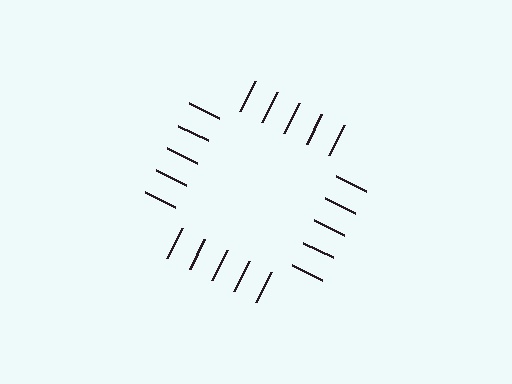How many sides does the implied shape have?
4 sides — the line-ends trace a square.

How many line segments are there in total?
20 — 5 along each of the 4 edges.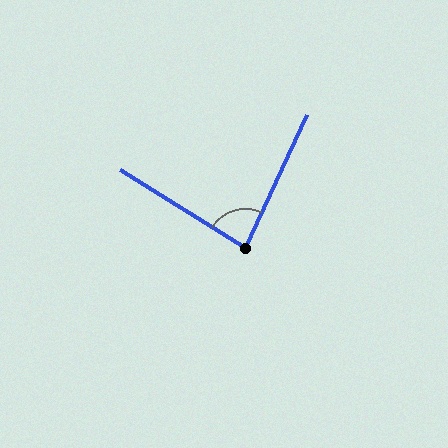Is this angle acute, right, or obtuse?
It is acute.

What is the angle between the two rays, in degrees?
Approximately 83 degrees.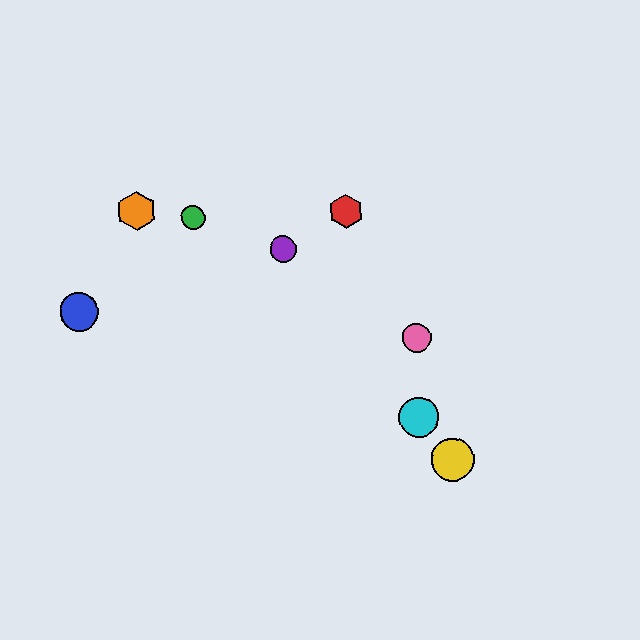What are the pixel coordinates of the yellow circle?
The yellow circle is at (453, 460).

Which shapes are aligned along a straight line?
The yellow circle, the purple circle, the cyan circle are aligned along a straight line.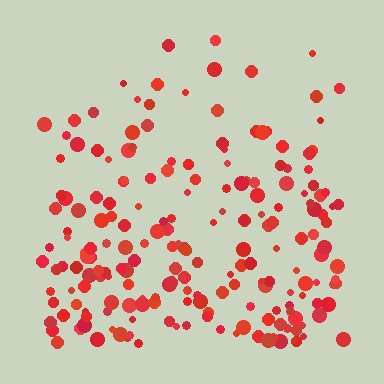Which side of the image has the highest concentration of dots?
The bottom.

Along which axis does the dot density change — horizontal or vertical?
Vertical.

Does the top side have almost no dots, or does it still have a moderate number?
Still a moderate number, just noticeably fewer than the bottom.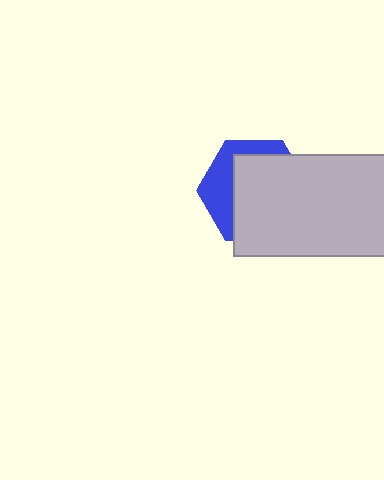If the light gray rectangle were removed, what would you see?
You would see the complete blue hexagon.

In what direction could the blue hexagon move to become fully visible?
The blue hexagon could move toward the upper-left. That would shift it out from behind the light gray rectangle entirely.